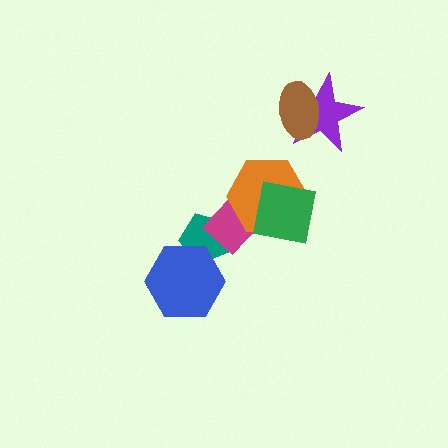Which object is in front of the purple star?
The brown ellipse is in front of the purple star.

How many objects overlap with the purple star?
1 object overlaps with the purple star.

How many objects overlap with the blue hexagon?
1 object overlaps with the blue hexagon.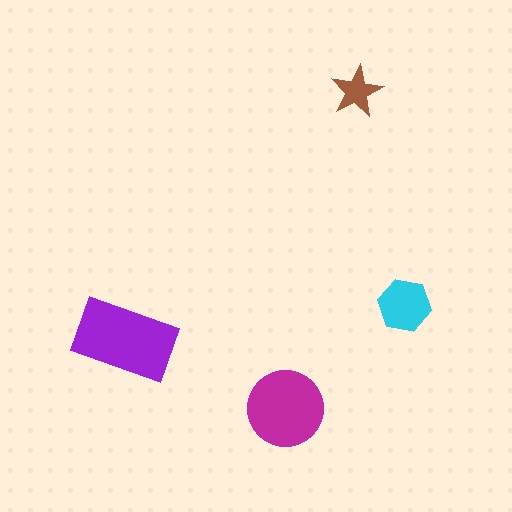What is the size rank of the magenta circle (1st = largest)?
2nd.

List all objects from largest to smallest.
The purple rectangle, the magenta circle, the cyan hexagon, the brown star.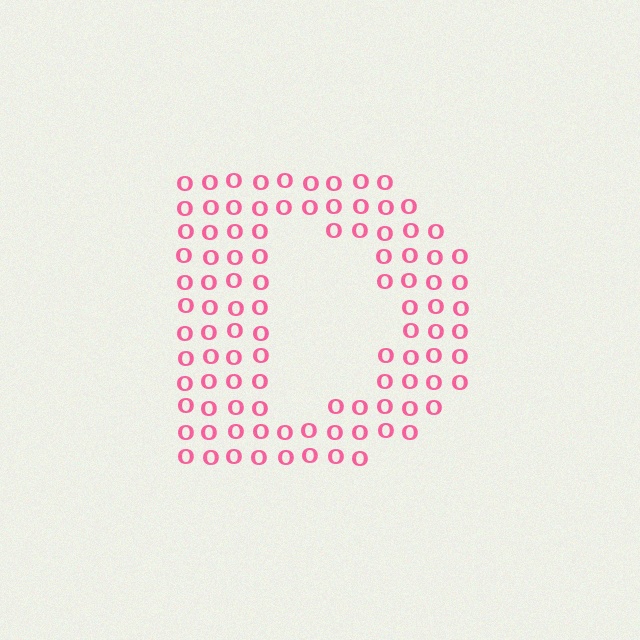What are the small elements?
The small elements are letter O's.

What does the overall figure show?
The overall figure shows the letter D.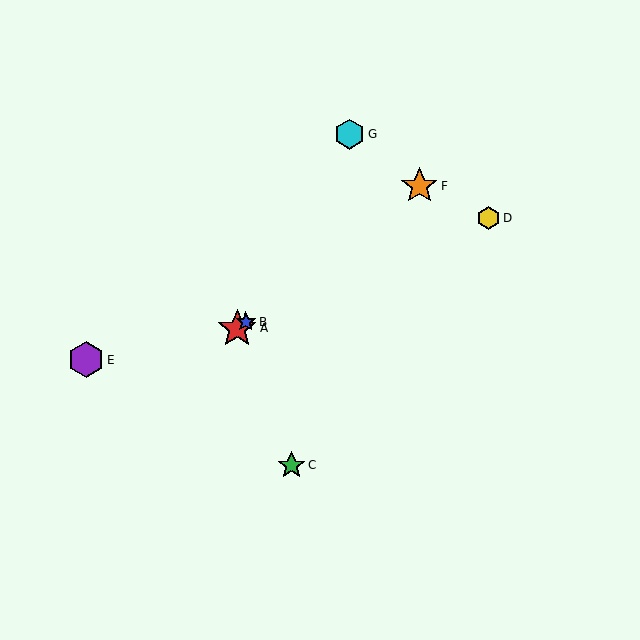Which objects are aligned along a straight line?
Objects A, B, F are aligned along a straight line.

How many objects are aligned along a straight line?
3 objects (A, B, F) are aligned along a straight line.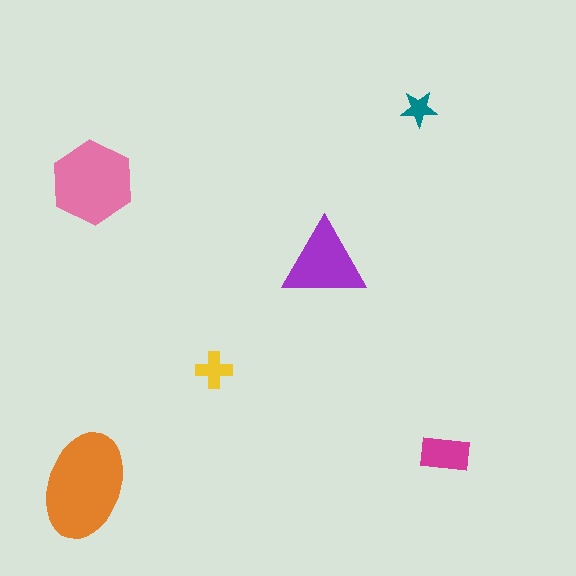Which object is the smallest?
The teal star.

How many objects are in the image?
There are 6 objects in the image.